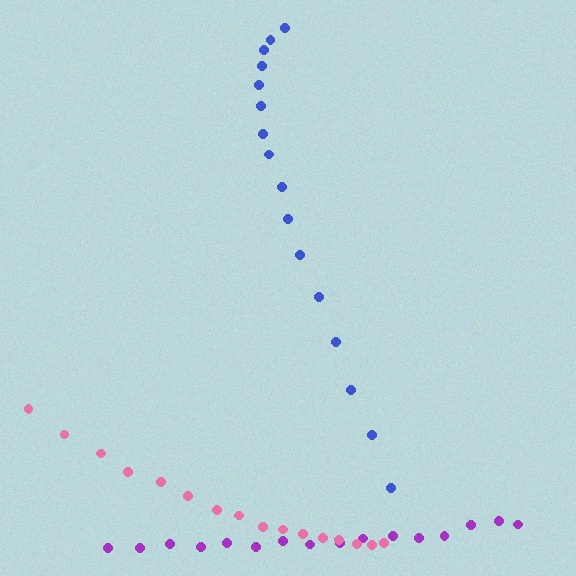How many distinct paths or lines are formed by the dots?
There are 3 distinct paths.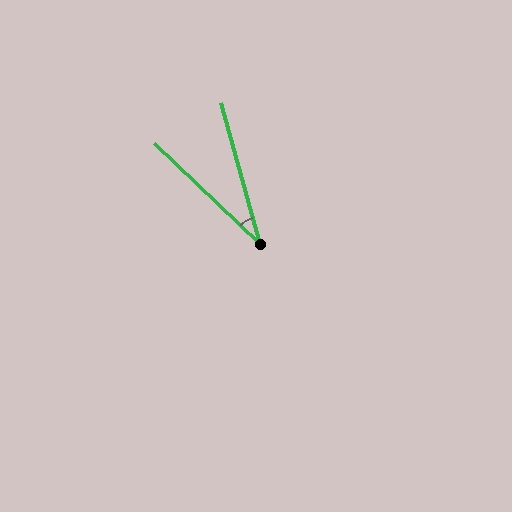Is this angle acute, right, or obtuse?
It is acute.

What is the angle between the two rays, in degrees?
Approximately 31 degrees.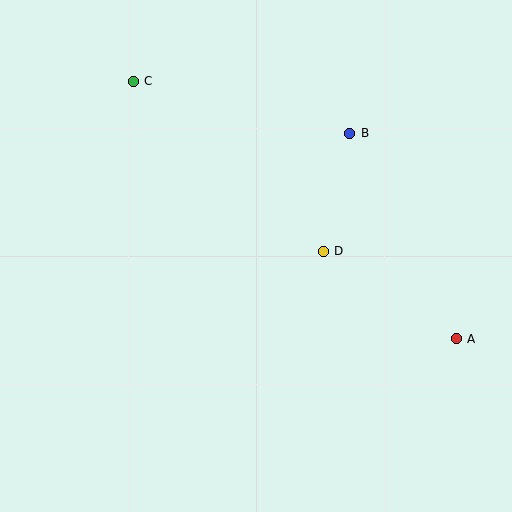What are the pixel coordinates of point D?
Point D is at (323, 251).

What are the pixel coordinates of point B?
Point B is at (350, 134).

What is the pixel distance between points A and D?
The distance between A and D is 160 pixels.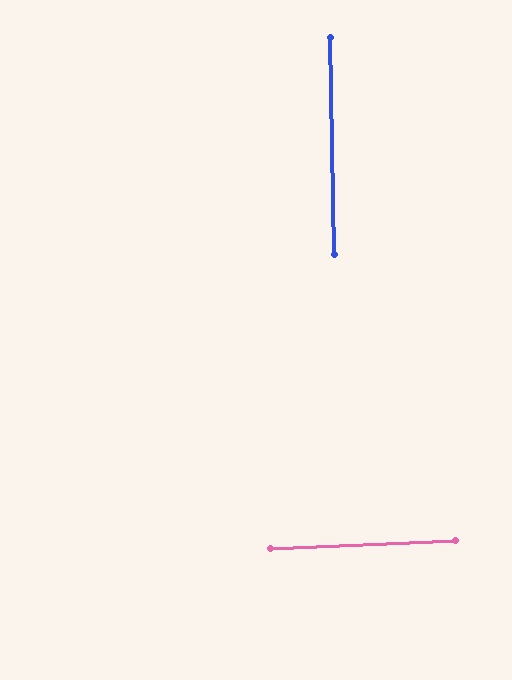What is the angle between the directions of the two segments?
Approximately 89 degrees.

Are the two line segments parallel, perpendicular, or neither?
Perpendicular — they meet at approximately 89°.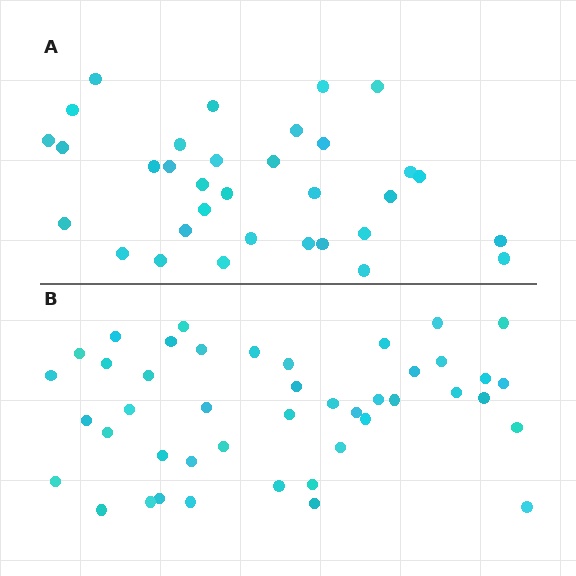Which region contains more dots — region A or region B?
Region B (the bottom region) has more dots.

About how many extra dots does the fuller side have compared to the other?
Region B has roughly 12 or so more dots than region A.